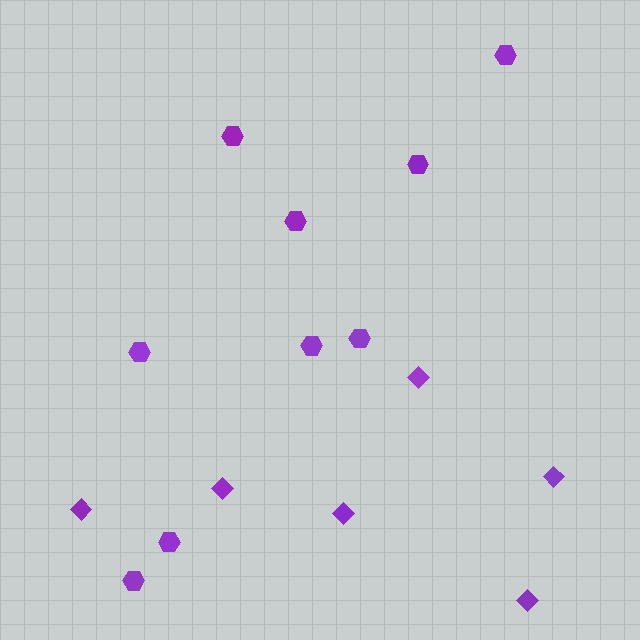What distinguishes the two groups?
There are 2 groups: one group of diamonds (6) and one group of hexagons (9).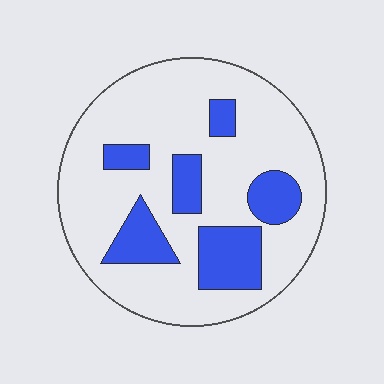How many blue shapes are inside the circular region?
6.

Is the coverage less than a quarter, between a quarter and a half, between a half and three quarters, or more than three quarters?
Less than a quarter.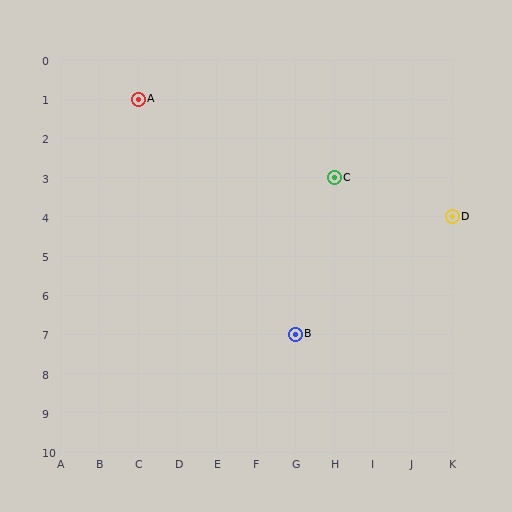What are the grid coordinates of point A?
Point A is at grid coordinates (C, 1).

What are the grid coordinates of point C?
Point C is at grid coordinates (H, 3).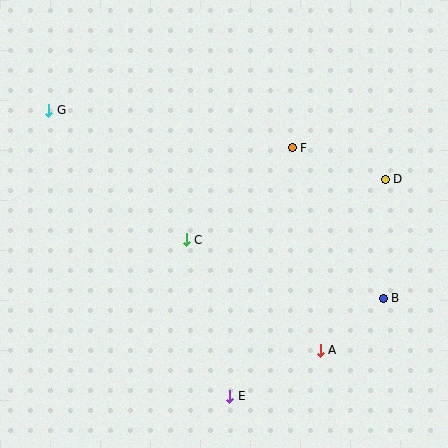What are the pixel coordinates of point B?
Point B is at (383, 298).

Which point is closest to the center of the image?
Point C at (186, 240) is closest to the center.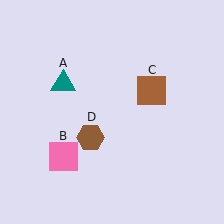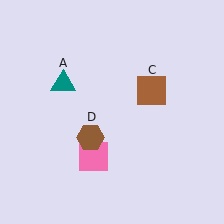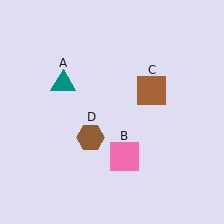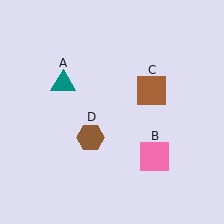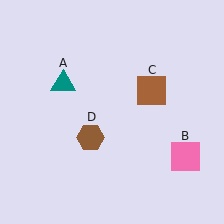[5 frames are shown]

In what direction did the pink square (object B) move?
The pink square (object B) moved right.